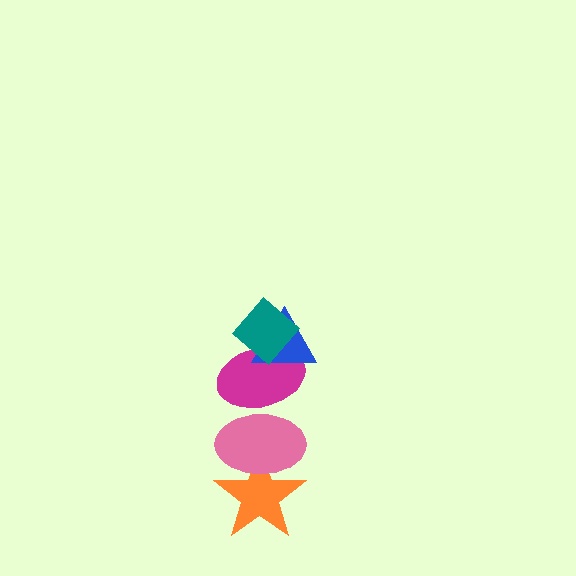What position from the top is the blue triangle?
The blue triangle is 2nd from the top.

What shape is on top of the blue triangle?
The teal diamond is on top of the blue triangle.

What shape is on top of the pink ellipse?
The magenta ellipse is on top of the pink ellipse.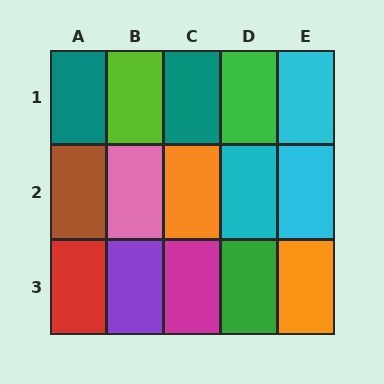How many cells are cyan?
3 cells are cyan.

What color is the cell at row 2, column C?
Orange.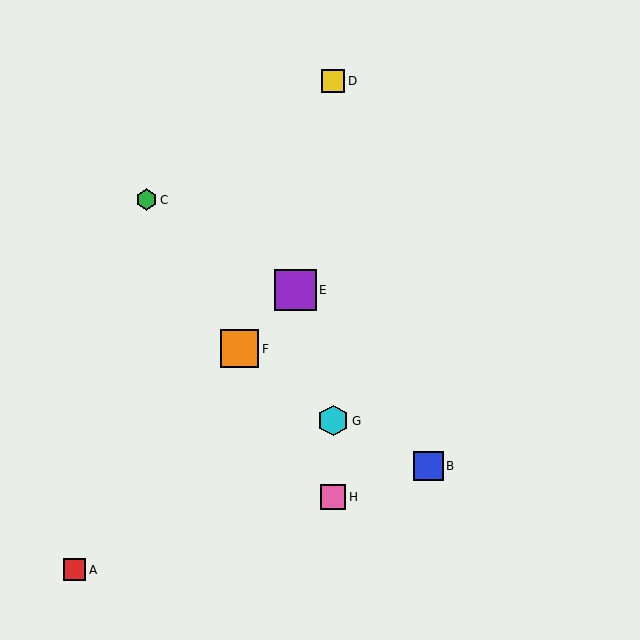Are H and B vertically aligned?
No, H is at x≈333 and B is at x≈429.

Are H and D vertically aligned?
Yes, both are at x≈333.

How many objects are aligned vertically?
3 objects (D, G, H) are aligned vertically.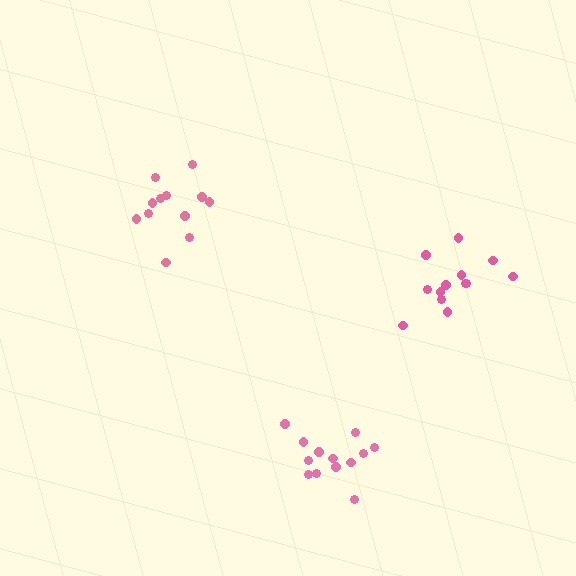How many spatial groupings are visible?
There are 3 spatial groupings.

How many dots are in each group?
Group 1: 12 dots, Group 2: 13 dots, Group 3: 13 dots (38 total).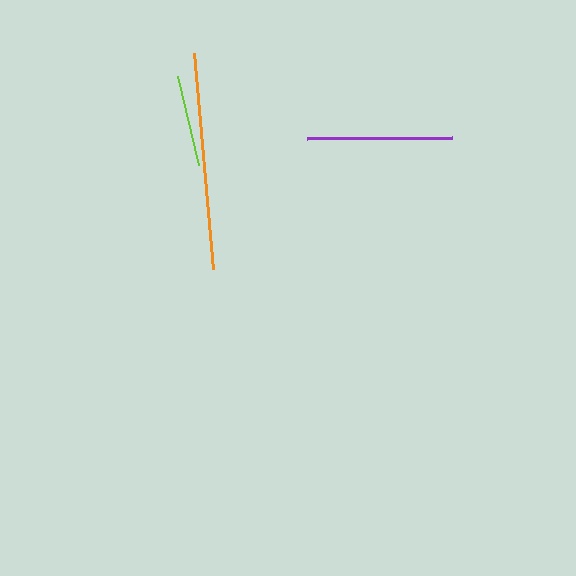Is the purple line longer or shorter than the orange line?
The orange line is longer than the purple line.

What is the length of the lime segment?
The lime segment is approximately 92 pixels long.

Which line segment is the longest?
The orange line is the longest at approximately 216 pixels.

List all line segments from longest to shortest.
From longest to shortest: orange, purple, lime.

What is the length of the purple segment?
The purple segment is approximately 145 pixels long.